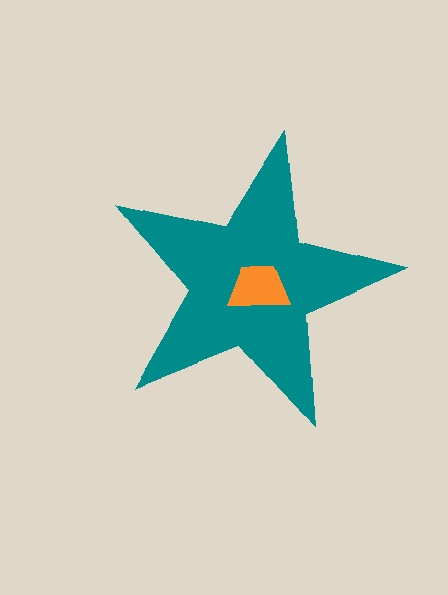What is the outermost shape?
The teal star.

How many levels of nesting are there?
2.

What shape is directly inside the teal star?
The orange trapezoid.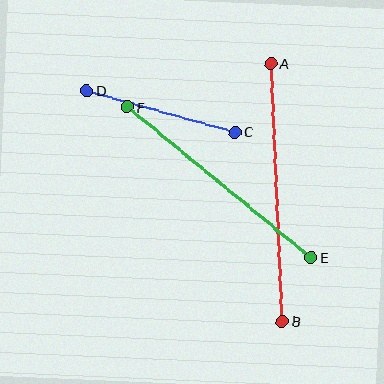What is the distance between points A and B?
The distance is approximately 258 pixels.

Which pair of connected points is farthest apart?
Points A and B are farthest apart.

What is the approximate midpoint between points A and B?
The midpoint is at approximately (277, 192) pixels.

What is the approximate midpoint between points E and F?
The midpoint is at approximately (219, 182) pixels.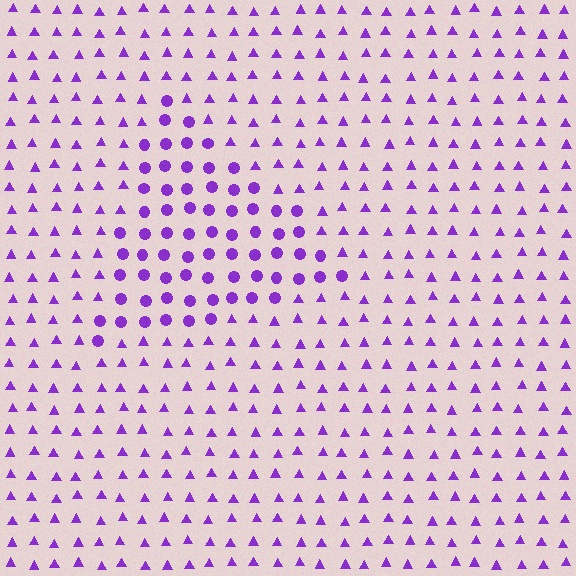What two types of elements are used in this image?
The image uses circles inside the triangle region and triangles outside it.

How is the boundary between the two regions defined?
The boundary is defined by a change in element shape: circles inside vs. triangles outside. All elements share the same color and spacing.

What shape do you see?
I see a triangle.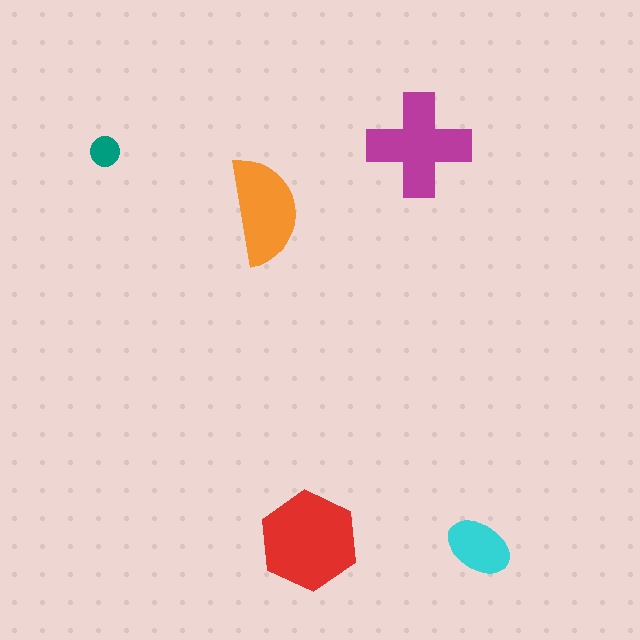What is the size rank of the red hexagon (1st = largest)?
1st.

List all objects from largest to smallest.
The red hexagon, the magenta cross, the orange semicircle, the cyan ellipse, the teal circle.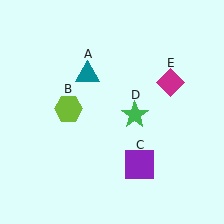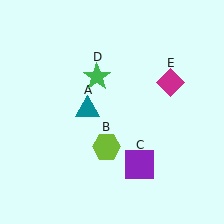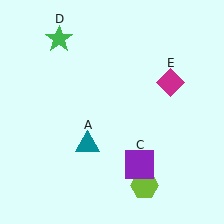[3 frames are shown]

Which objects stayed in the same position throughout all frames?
Purple square (object C) and magenta diamond (object E) remained stationary.